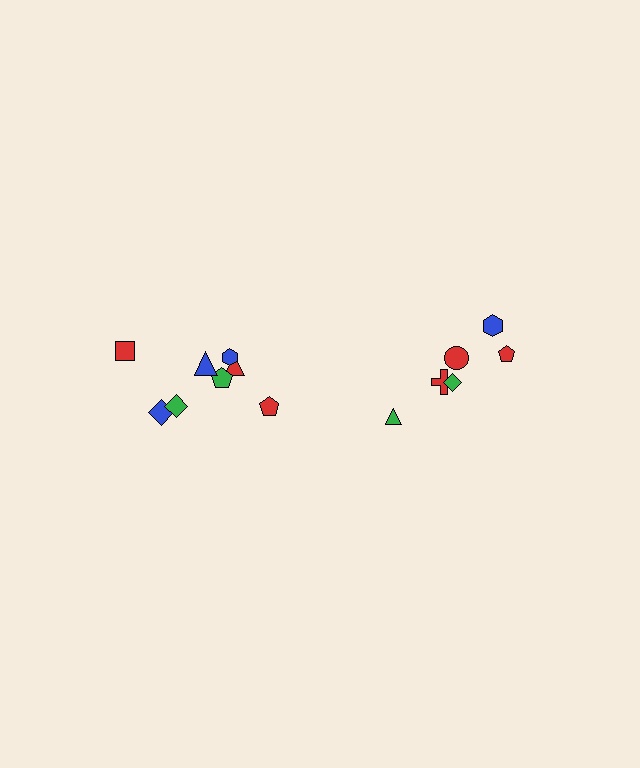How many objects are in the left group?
There are 8 objects.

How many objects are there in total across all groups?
There are 14 objects.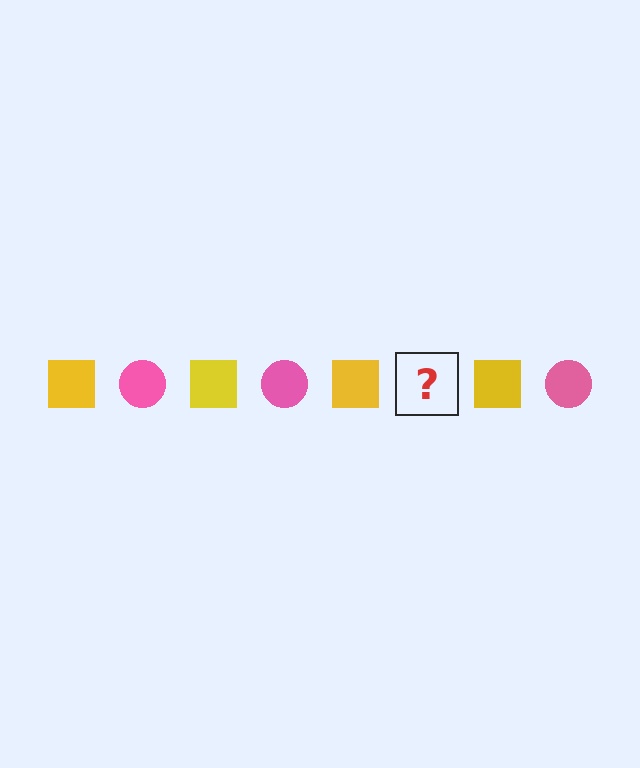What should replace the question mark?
The question mark should be replaced with a pink circle.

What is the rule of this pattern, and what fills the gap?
The rule is that the pattern alternates between yellow square and pink circle. The gap should be filled with a pink circle.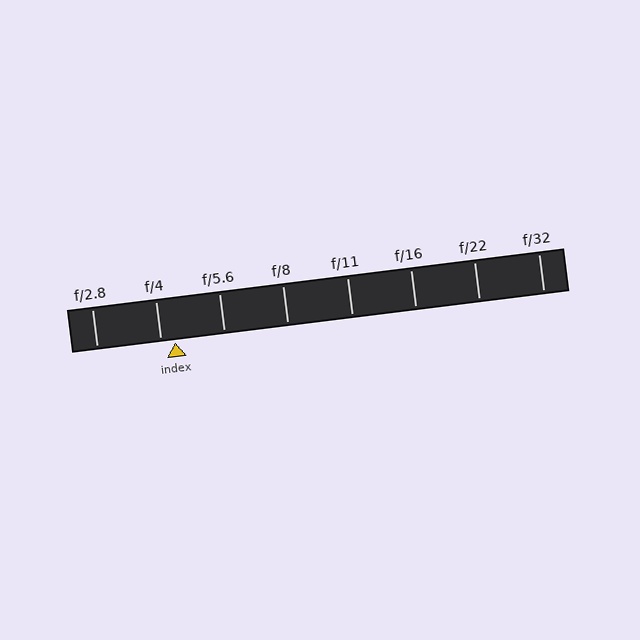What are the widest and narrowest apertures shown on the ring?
The widest aperture shown is f/2.8 and the narrowest is f/32.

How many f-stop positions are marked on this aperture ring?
There are 8 f-stop positions marked.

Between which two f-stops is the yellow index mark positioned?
The index mark is between f/4 and f/5.6.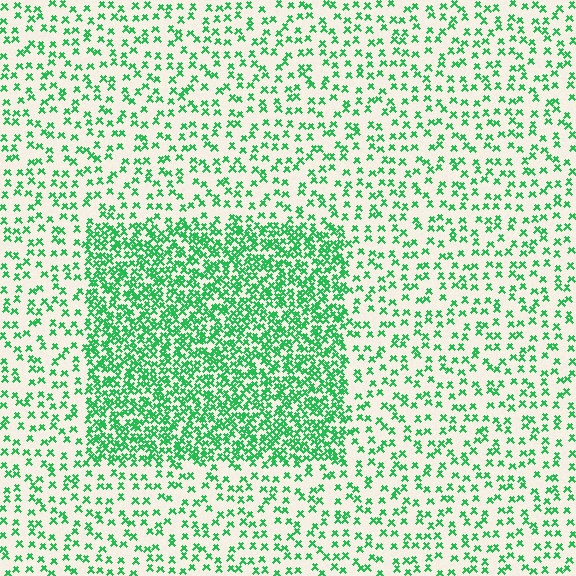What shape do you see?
I see a rectangle.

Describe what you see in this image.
The image contains small green elements arranged at two different densities. A rectangle-shaped region is visible where the elements are more densely packed than the surrounding area.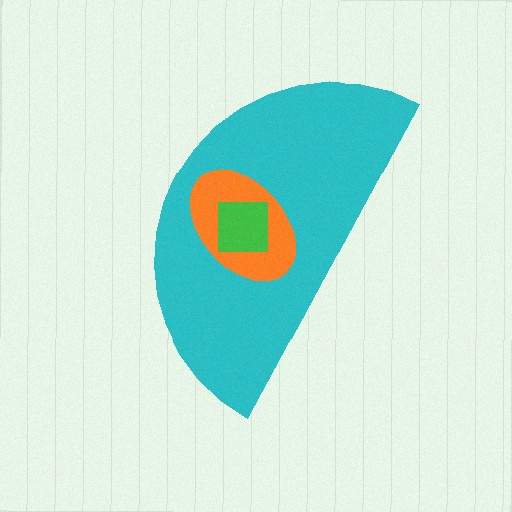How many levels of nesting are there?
3.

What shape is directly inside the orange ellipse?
The green square.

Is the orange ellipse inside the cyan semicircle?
Yes.